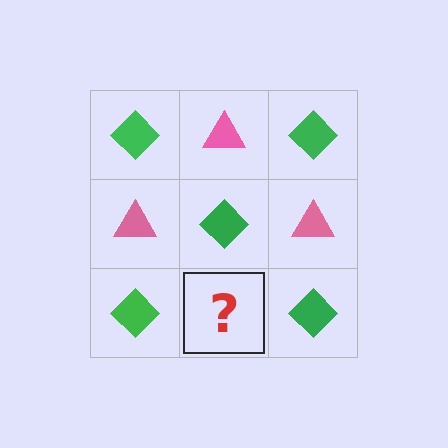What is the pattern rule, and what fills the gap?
The rule is that it alternates green diamond and pink triangle in a checkerboard pattern. The gap should be filled with a pink triangle.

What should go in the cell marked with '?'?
The missing cell should contain a pink triangle.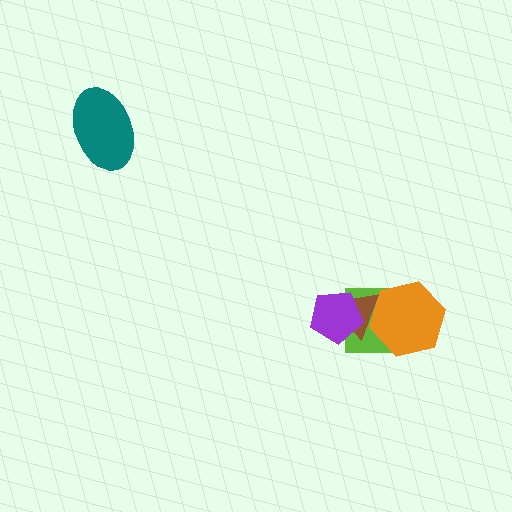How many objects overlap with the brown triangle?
3 objects overlap with the brown triangle.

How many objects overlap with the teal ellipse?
0 objects overlap with the teal ellipse.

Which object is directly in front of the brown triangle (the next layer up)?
The orange hexagon is directly in front of the brown triangle.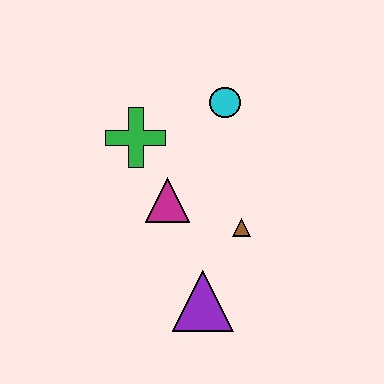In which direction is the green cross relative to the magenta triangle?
The green cross is above the magenta triangle.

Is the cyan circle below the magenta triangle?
No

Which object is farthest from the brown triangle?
The green cross is farthest from the brown triangle.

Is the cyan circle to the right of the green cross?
Yes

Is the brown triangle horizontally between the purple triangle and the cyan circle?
No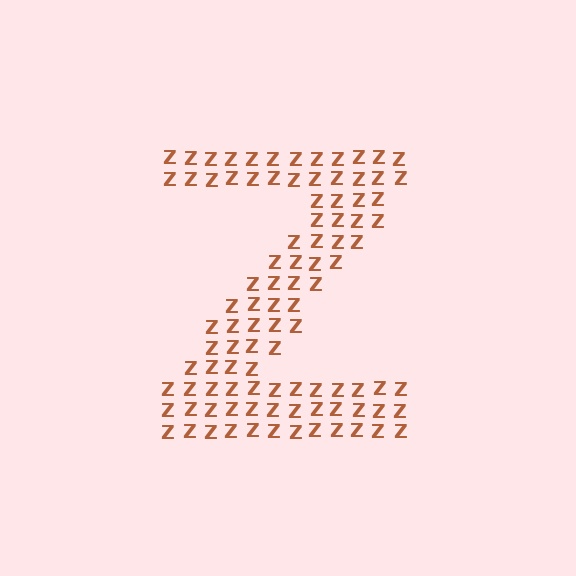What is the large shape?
The large shape is the letter Z.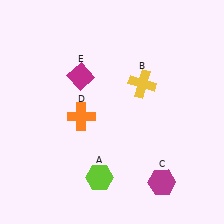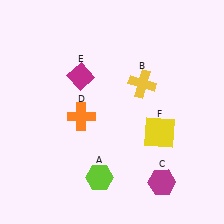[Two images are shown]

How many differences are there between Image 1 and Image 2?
There is 1 difference between the two images.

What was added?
A yellow square (F) was added in Image 2.